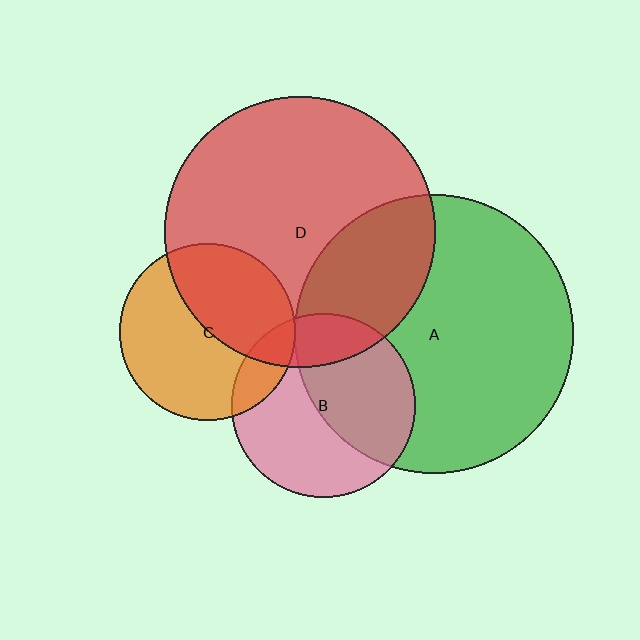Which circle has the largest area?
Circle A (green).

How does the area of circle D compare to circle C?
Approximately 2.4 times.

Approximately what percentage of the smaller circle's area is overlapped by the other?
Approximately 50%.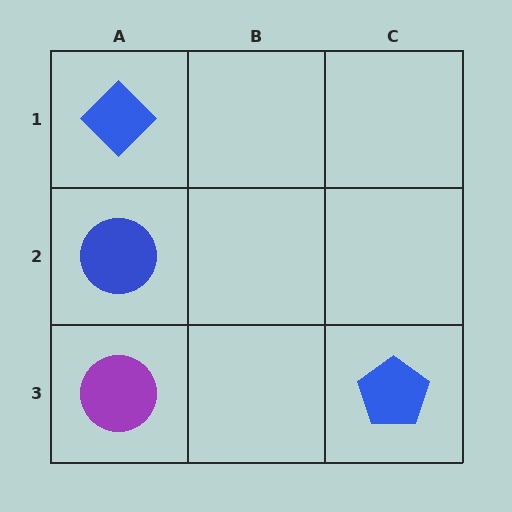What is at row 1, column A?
A blue diamond.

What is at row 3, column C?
A blue pentagon.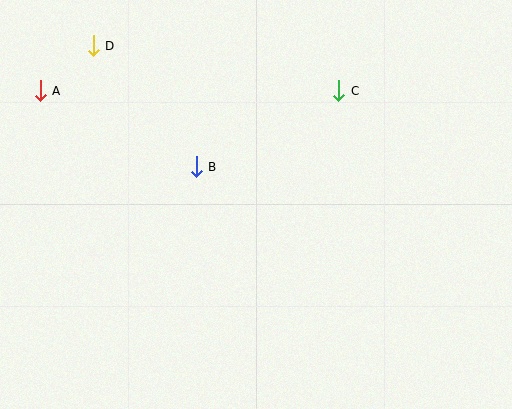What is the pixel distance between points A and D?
The distance between A and D is 70 pixels.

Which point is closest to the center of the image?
Point B at (196, 167) is closest to the center.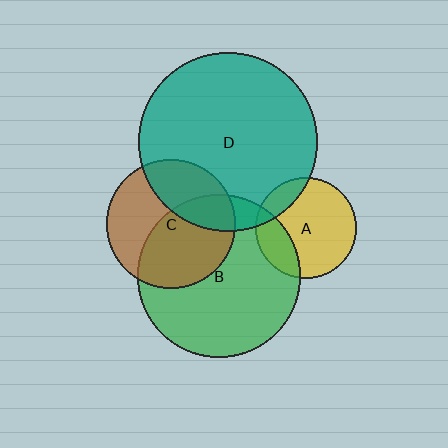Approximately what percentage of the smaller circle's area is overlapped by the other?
Approximately 35%.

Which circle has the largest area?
Circle D (teal).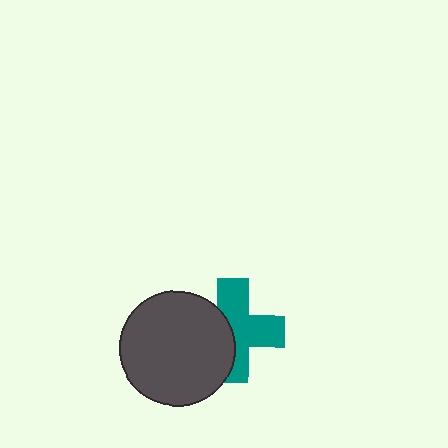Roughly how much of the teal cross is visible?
About half of it is visible (roughly 60%).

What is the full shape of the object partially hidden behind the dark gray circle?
The partially hidden object is a teal cross.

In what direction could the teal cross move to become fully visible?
The teal cross could move right. That would shift it out from behind the dark gray circle entirely.